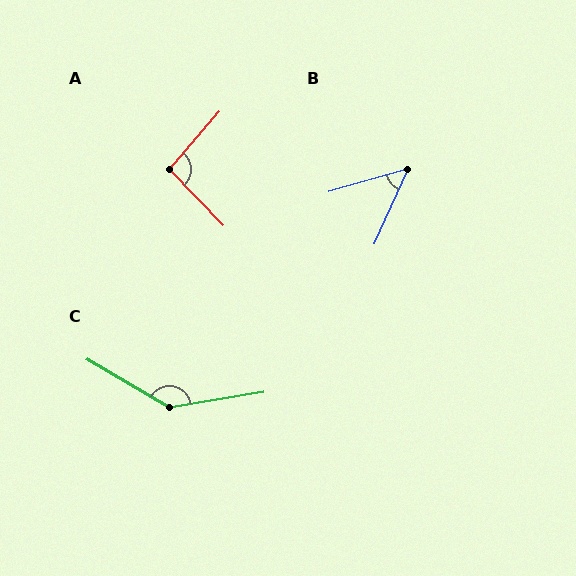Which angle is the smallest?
B, at approximately 50 degrees.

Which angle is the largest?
C, at approximately 140 degrees.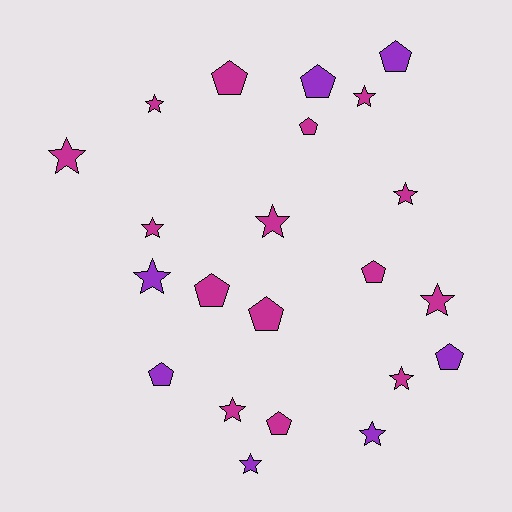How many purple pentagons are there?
There are 4 purple pentagons.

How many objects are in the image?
There are 22 objects.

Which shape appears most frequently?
Star, with 12 objects.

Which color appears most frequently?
Magenta, with 15 objects.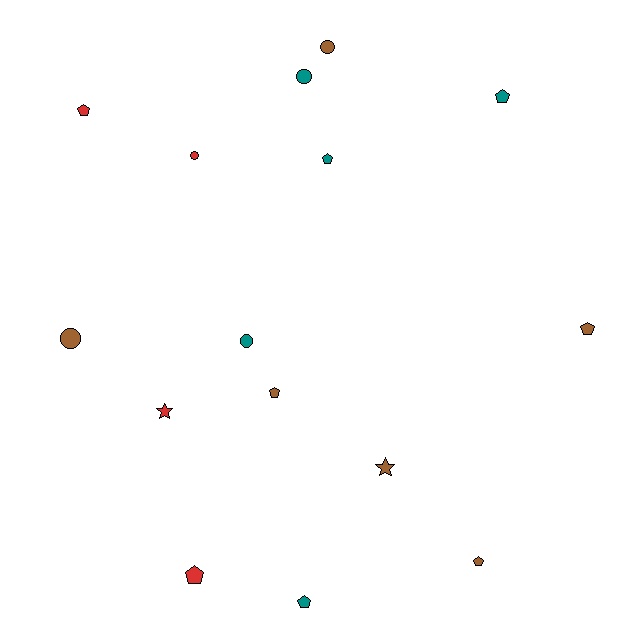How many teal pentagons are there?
There are 3 teal pentagons.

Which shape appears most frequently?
Pentagon, with 8 objects.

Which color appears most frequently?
Brown, with 6 objects.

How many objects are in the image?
There are 15 objects.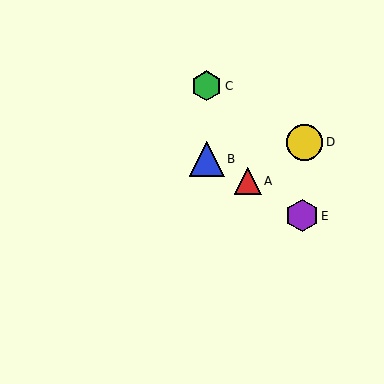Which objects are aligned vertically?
Objects B, C are aligned vertically.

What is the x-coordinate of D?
Object D is at x≈305.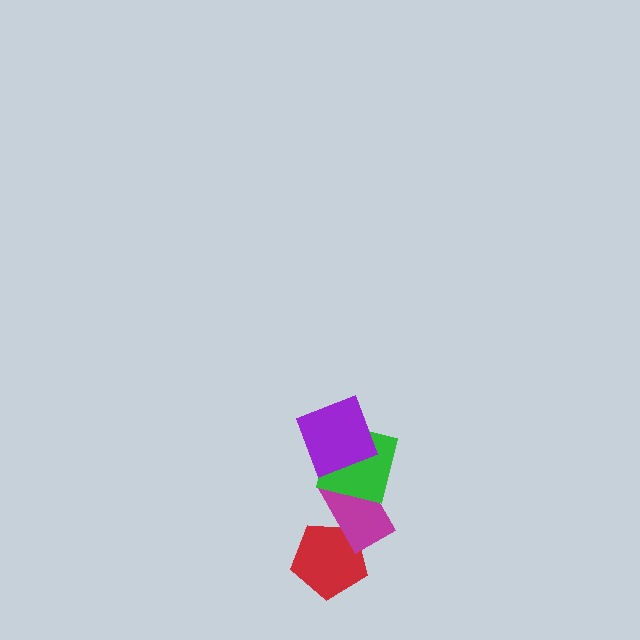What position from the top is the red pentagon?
The red pentagon is 4th from the top.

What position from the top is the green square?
The green square is 2nd from the top.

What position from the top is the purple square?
The purple square is 1st from the top.